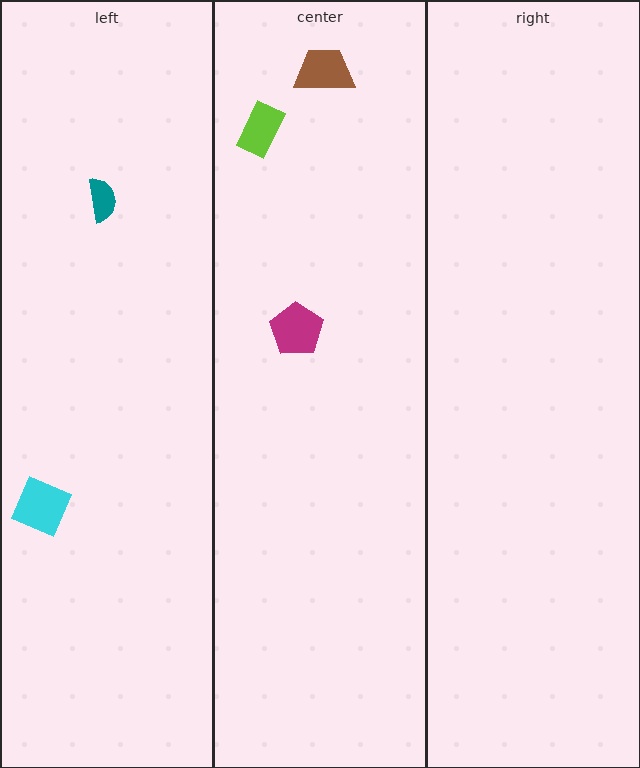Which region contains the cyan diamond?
The left region.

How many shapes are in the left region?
2.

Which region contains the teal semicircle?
The left region.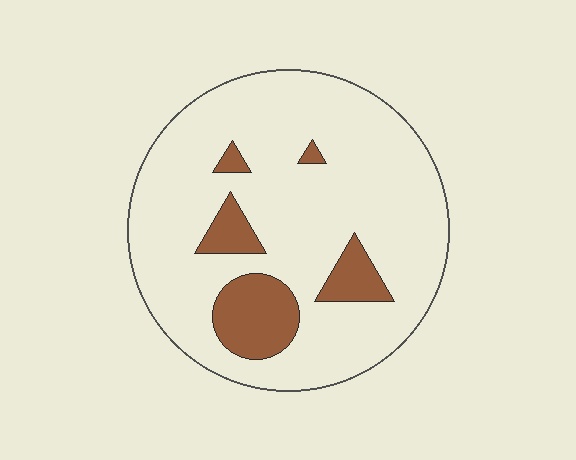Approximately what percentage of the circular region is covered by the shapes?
Approximately 15%.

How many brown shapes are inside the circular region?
5.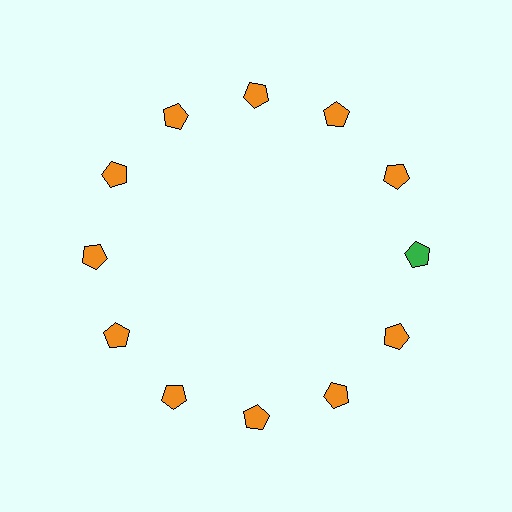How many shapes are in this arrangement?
There are 12 shapes arranged in a ring pattern.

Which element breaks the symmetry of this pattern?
The green pentagon at roughly the 3 o'clock position breaks the symmetry. All other shapes are orange pentagons.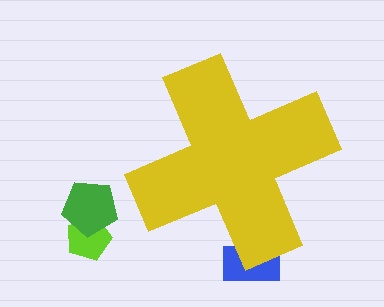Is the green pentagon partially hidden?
No, the green pentagon is fully visible.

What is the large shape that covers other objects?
A yellow cross.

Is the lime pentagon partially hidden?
No, the lime pentagon is fully visible.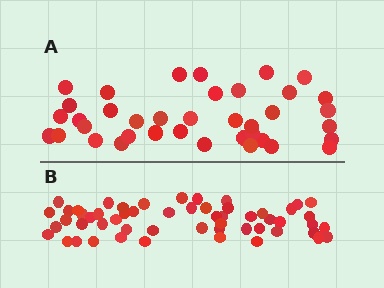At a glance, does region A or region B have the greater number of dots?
Region B (the bottom region) has more dots.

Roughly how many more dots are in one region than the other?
Region B has approximately 15 more dots than region A.